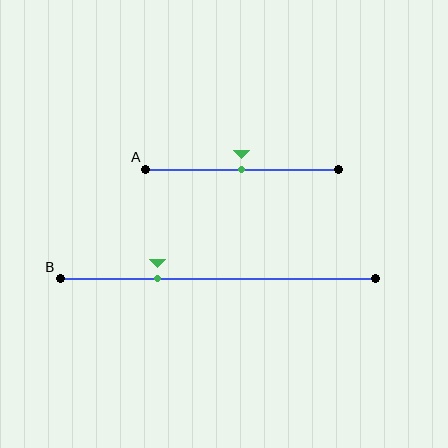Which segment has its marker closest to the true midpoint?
Segment A has its marker closest to the true midpoint.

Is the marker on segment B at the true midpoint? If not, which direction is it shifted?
No, the marker on segment B is shifted to the left by about 19% of the segment length.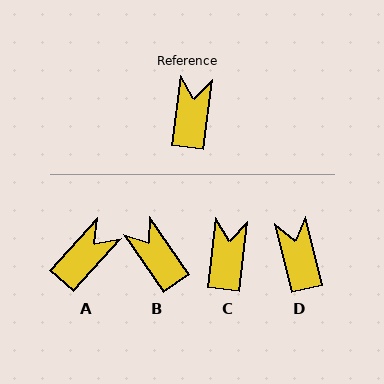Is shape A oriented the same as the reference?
No, it is off by about 35 degrees.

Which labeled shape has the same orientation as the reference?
C.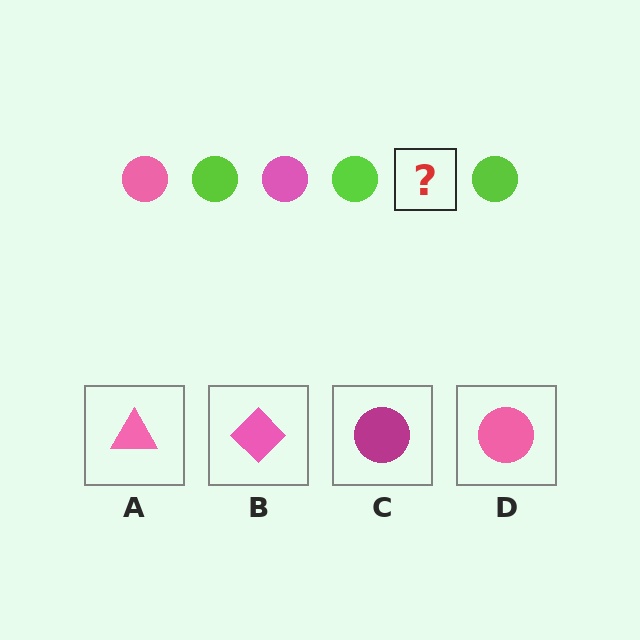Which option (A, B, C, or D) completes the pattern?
D.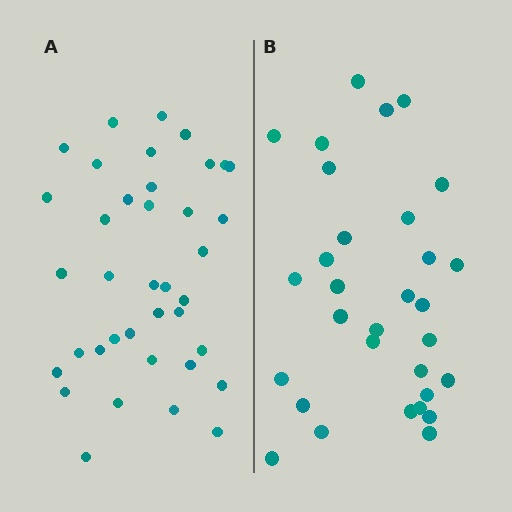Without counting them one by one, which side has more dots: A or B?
Region A (the left region) has more dots.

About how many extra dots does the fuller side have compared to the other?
Region A has roughly 8 or so more dots than region B.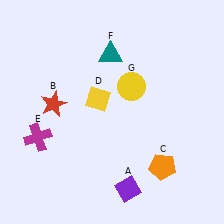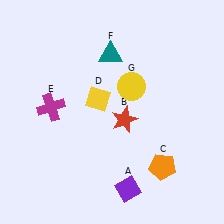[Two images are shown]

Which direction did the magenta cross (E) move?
The magenta cross (E) moved up.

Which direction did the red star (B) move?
The red star (B) moved right.